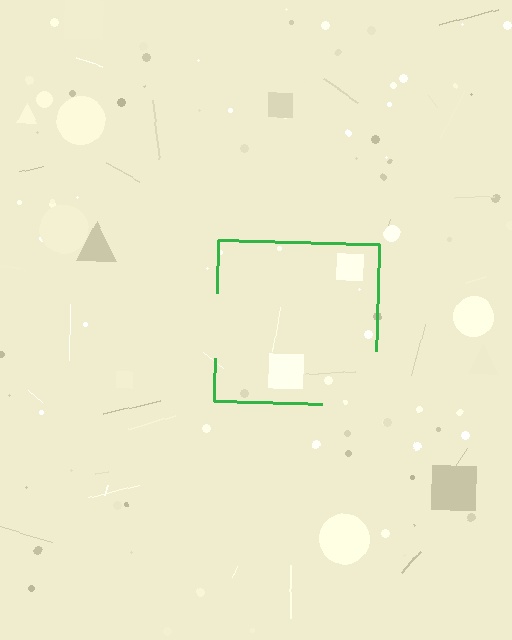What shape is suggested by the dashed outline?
The dashed outline suggests a square.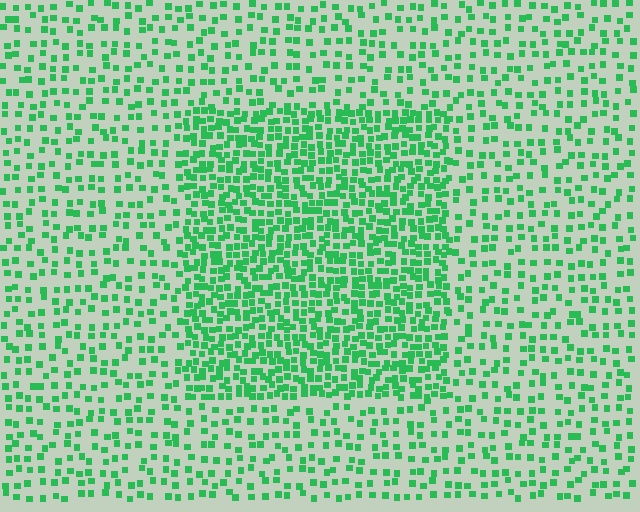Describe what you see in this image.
The image contains small green elements arranged at two different densities. A rectangle-shaped region is visible where the elements are more densely packed than the surrounding area.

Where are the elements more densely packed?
The elements are more densely packed inside the rectangle boundary.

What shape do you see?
I see a rectangle.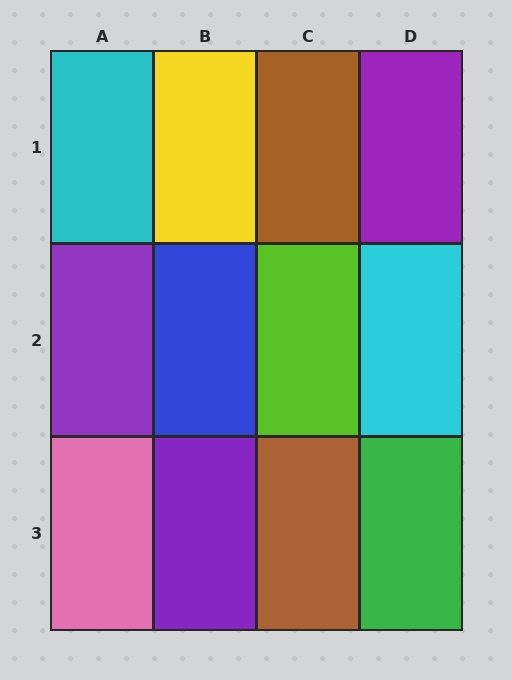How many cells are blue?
1 cell is blue.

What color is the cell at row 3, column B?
Purple.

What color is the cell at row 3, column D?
Green.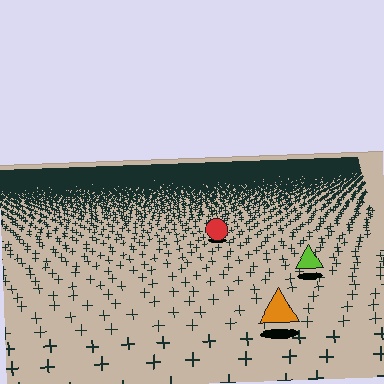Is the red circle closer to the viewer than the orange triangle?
No. The orange triangle is closer — you can tell from the texture gradient: the ground texture is coarser near it.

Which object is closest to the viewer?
The orange triangle is closest. The texture marks near it are larger and more spread out.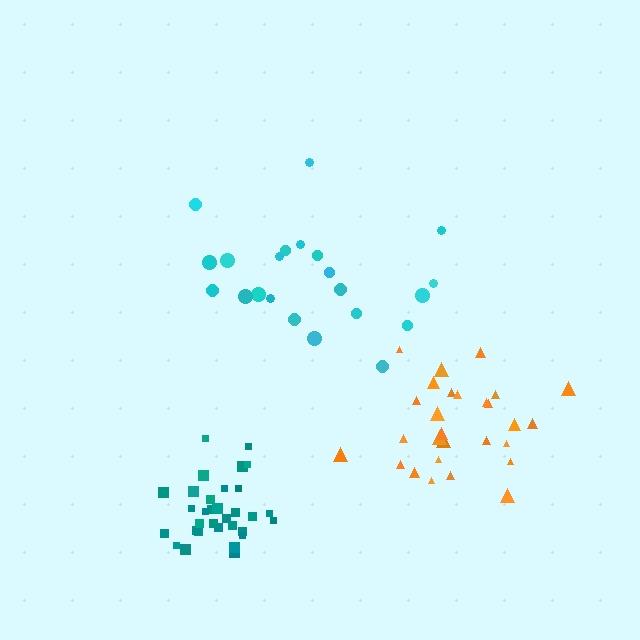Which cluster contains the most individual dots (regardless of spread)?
Teal (32).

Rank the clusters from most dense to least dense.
teal, orange, cyan.